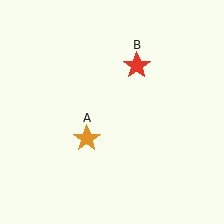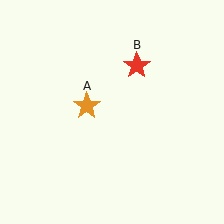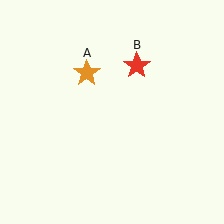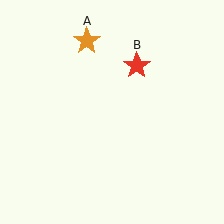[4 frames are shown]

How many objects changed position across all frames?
1 object changed position: orange star (object A).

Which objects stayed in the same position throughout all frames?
Red star (object B) remained stationary.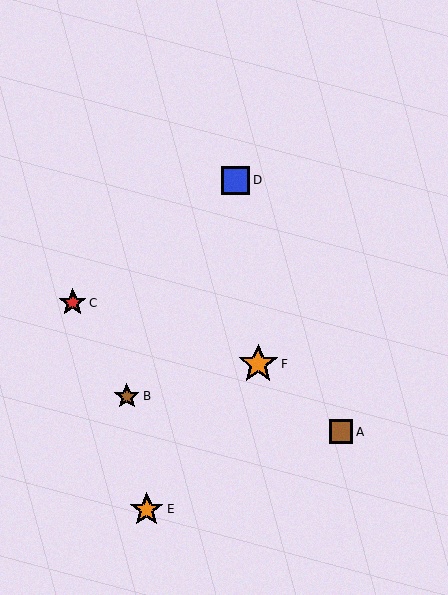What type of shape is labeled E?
Shape E is an orange star.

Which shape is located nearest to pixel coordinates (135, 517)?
The orange star (labeled E) at (147, 509) is nearest to that location.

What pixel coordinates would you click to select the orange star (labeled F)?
Click at (258, 364) to select the orange star F.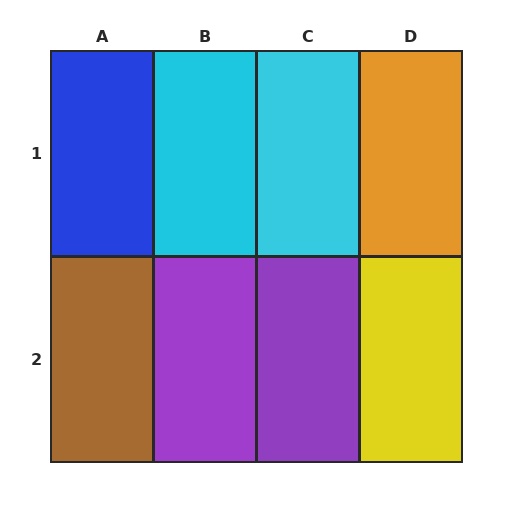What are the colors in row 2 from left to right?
Brown, purple, purple, yellow.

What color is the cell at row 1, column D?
Orange.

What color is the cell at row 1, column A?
Blue.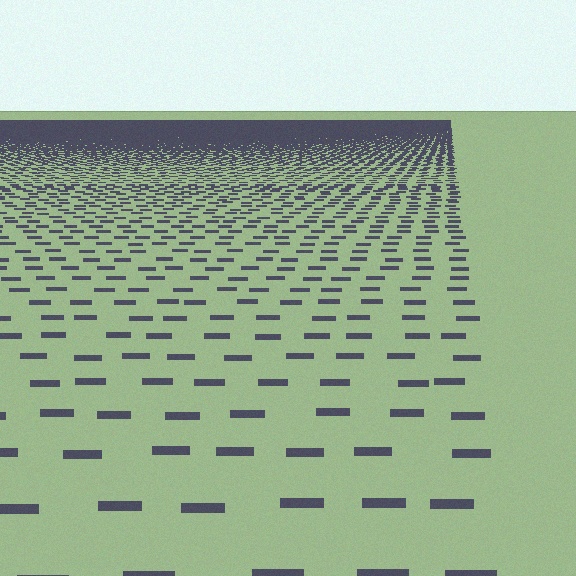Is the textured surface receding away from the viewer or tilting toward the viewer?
The surface is receding away from the viewer. Texture elements get smaller and denser toward the top.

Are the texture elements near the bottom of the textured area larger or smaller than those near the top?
Larger. Near the bottom, elements are closer to the viewer and appear at a bigger on-screen size.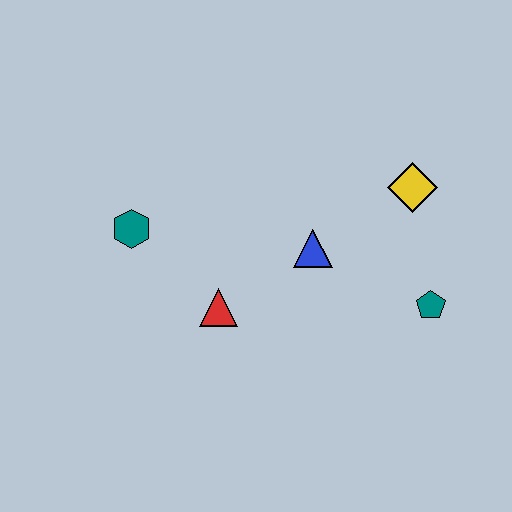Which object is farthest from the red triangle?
The yellow diamond is farthest from the red triangle.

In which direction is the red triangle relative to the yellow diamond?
The red triangle is to the left of the yellow diamond.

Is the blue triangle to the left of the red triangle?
No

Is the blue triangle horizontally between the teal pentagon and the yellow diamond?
No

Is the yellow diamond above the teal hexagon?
Yes